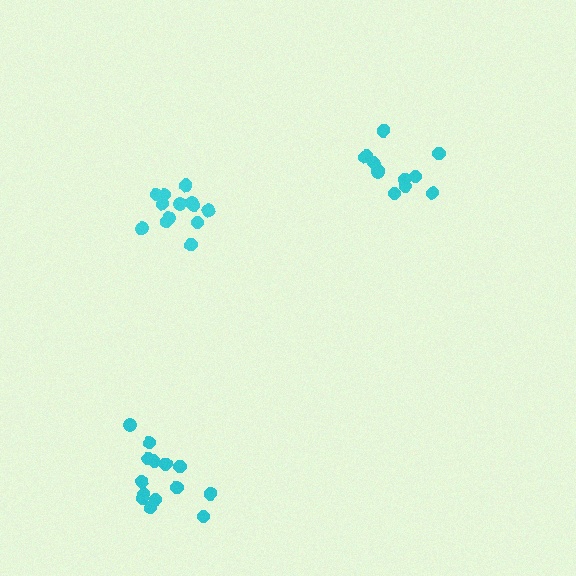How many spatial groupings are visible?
There are 3 spatial groupings.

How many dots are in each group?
Group 1: 14 dots, Group 2: 12 dots, Group 3: 13 dots (39 total).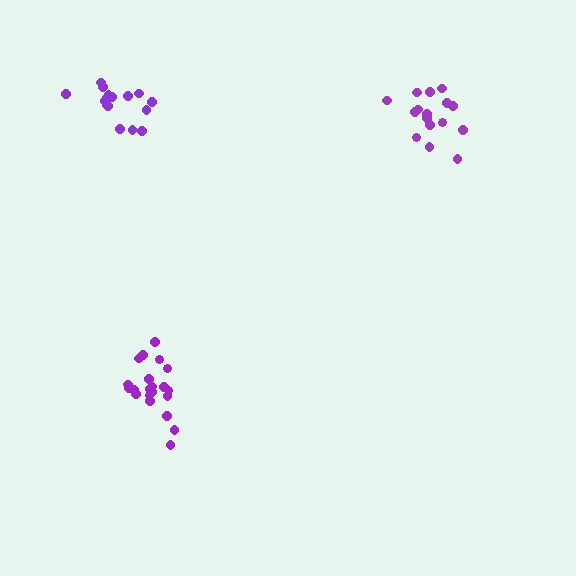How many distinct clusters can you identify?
There are 3 distinct clusters.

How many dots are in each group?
Group 1: 16 dots, Group 2: 17 dots, Group 3: 21 dots (54 total).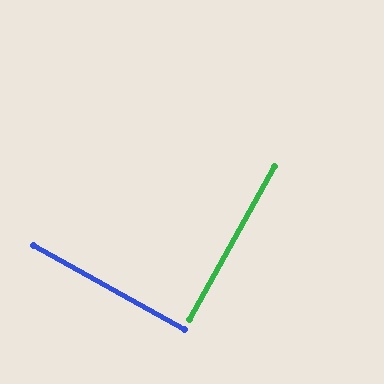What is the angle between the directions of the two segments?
Approximately 90 degrees.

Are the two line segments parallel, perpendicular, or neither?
Perpendicular — they meet at approximately 90°.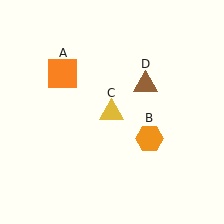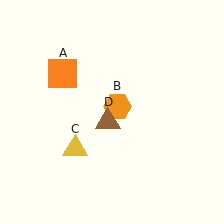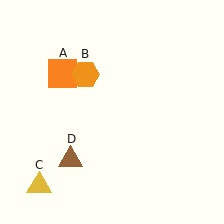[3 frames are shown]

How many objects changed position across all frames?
3 objects changed position: orange hexagon (object B), yellow triangle (object C), brown triangle (object D).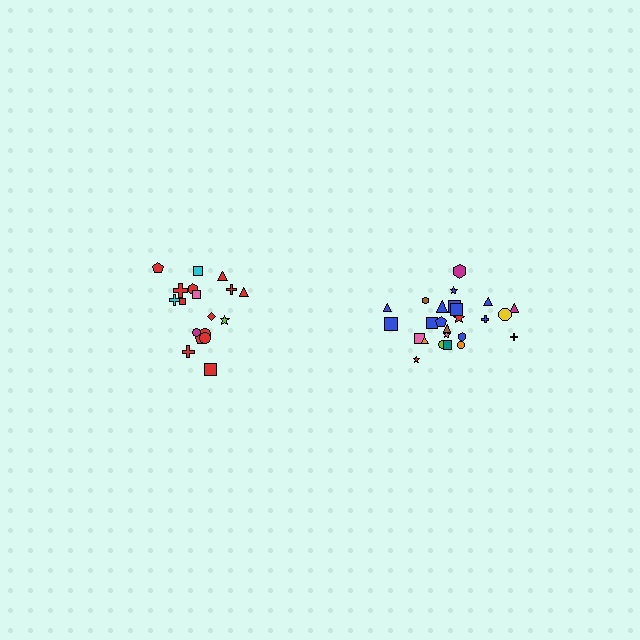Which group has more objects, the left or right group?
The right group.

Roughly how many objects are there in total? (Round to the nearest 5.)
Roughly 45 objects in total.